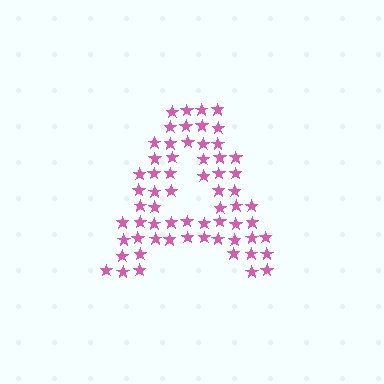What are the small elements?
The small elements are stars.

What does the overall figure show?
The overall figure shows the letter A.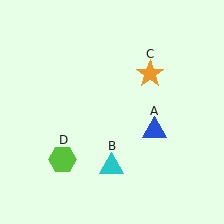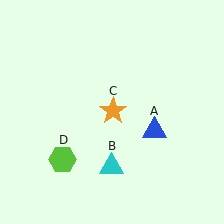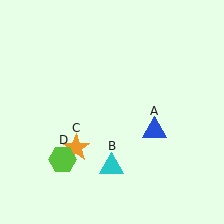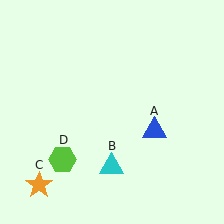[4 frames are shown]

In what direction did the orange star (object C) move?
The orange star (object C) moved down and to the left.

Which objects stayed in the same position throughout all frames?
Blue triangle (object A) and cyan triangle (object B) and lime hexagon (object D) remained stationary.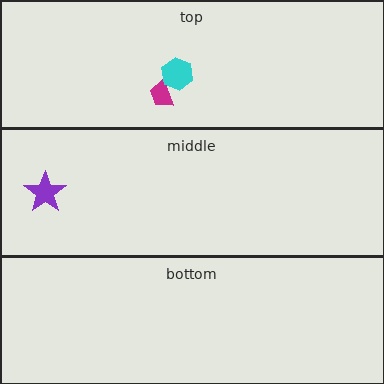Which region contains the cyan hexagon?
The top region.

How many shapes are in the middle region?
1.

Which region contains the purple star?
The middle region.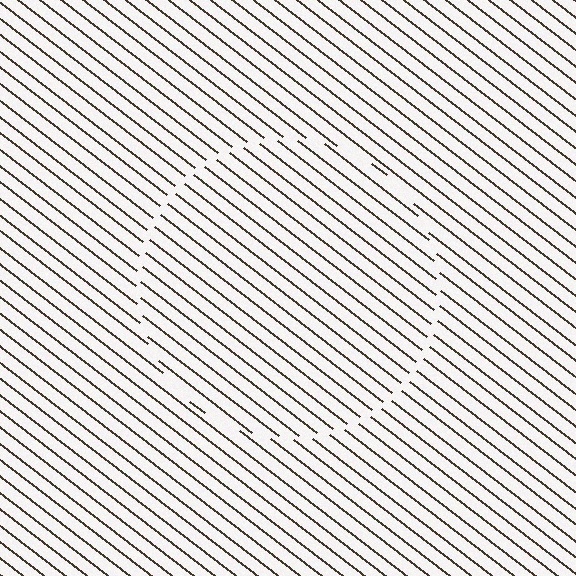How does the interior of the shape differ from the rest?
The interior of the shape contains the same grating, shifted by half a period — the contour is defined by the phase discontinuity where line-ends from the inner and outer gratings abut.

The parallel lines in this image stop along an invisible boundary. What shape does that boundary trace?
An illusory circle. The interior of the shape contains the same grating, shifted by half a period — the contour is defined by the phase discontinuity where line-ends from the inner and outer gratings abut.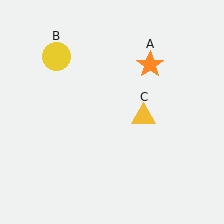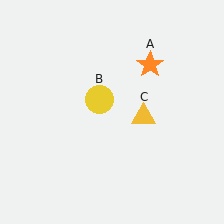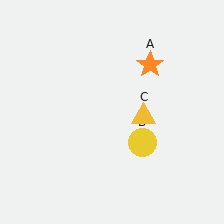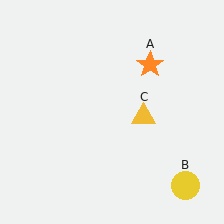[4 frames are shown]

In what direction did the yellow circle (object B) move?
The yellow circle (object B) moved down and to the right.